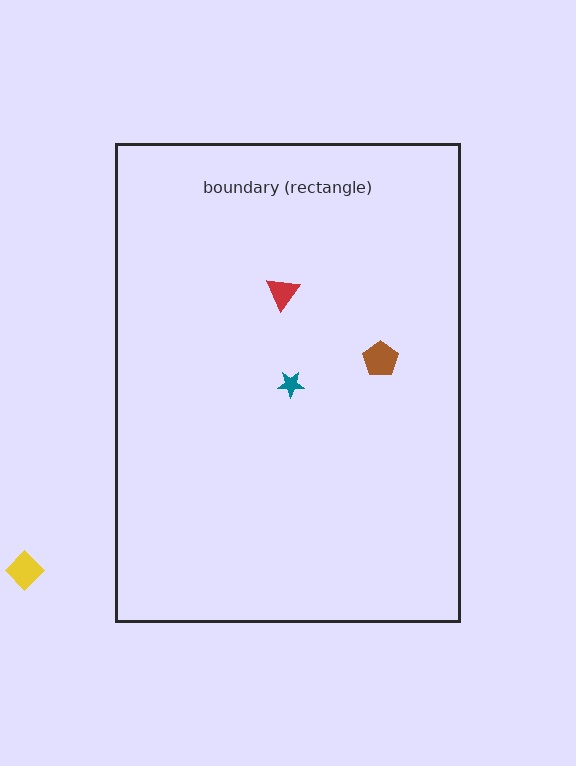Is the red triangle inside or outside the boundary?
Inside.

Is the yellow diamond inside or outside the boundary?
Outside.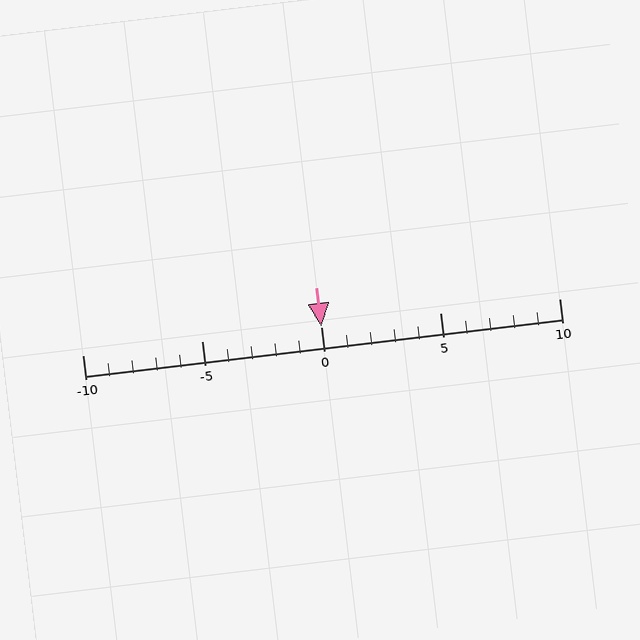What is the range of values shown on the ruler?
The ruler shows values from -10 to 10.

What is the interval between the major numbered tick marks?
The major tick marks are spaced 5 units apart.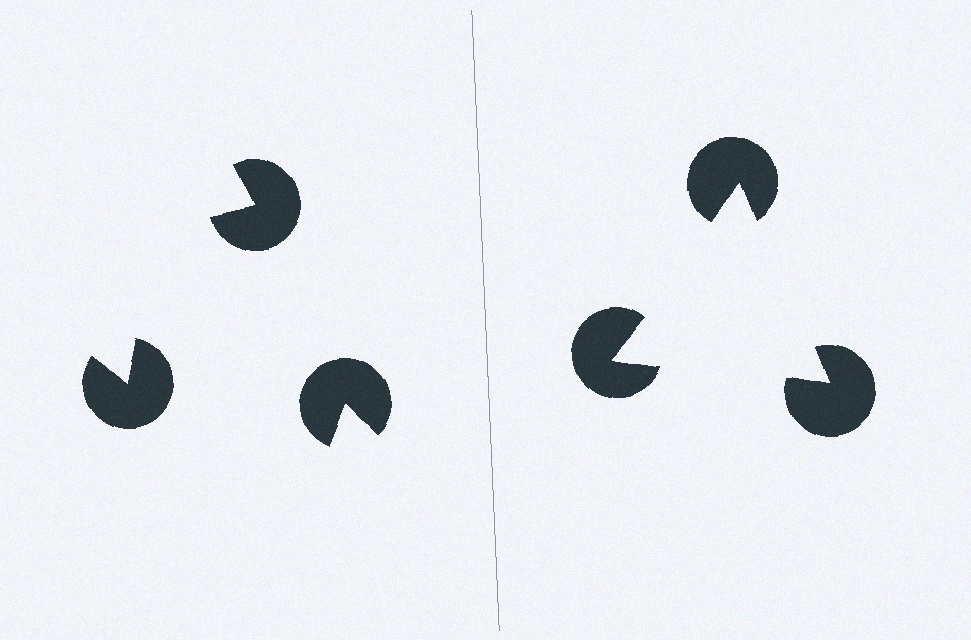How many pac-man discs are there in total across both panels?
6 — 3 on each side.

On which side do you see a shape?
An illusory triangle appears on the right side. On the left side the wedge cuts are rotated, so no coherent shape forms.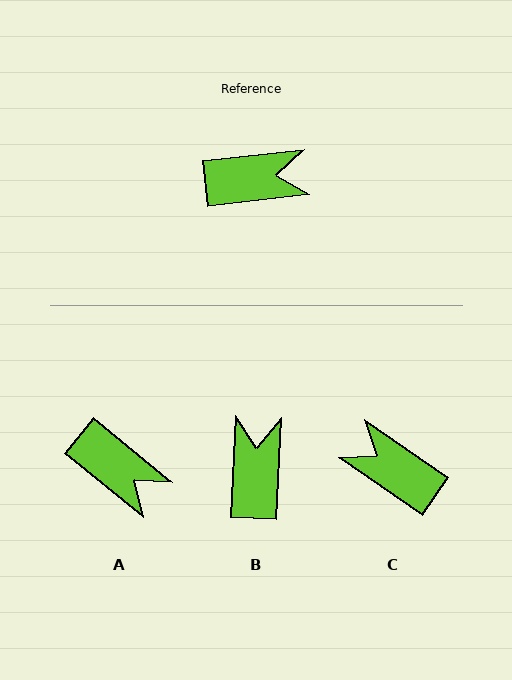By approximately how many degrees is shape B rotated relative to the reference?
Approximately 81 degrees counter-clockwise.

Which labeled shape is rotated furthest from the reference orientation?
C, about 139 degrees away.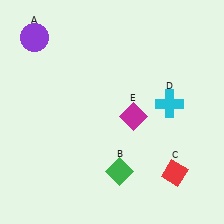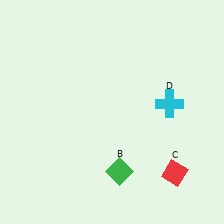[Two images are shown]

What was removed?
The purple circle (A), the magenta diamond (E) were removed in Image 2.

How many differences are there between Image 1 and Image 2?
There are 2 differences between the two images.